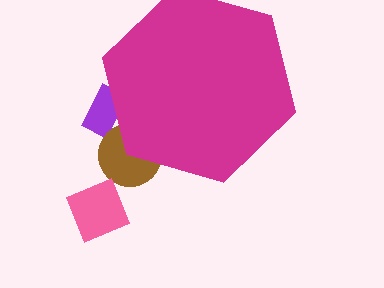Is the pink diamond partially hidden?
No, the pink diamond is fully visible.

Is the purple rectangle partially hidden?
Yes, the purple rectangle is partially hidden behind the magenta hexagon.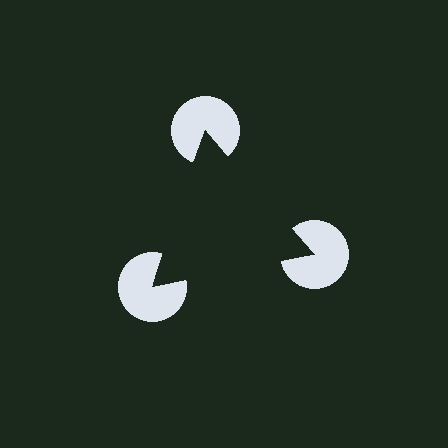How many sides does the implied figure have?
3 sides.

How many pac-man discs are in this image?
There are 3 — one at each vertex of the illusory triangle.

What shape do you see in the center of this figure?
An illusory triangle — its edges are inferred from the aligned wedge cuts in the pac-man discs, not physically drawn.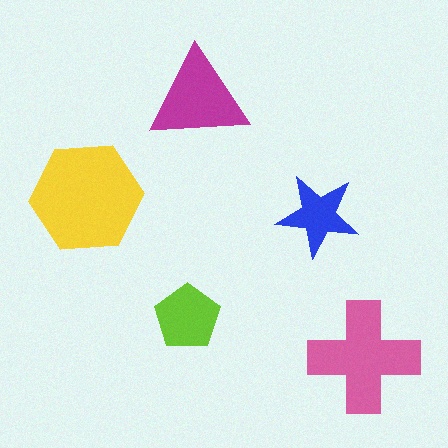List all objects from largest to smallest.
The yellow hexagon, the pink cross, the magenta triangle, the lime pentagon, the blue star.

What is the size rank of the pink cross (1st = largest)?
2nd.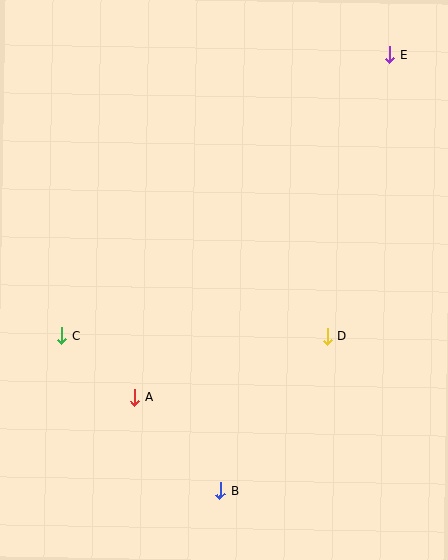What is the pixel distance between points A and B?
The distance between A and B is 127 pixels.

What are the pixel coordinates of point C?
Point C is at (62, 335).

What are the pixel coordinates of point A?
Point A is at (135, 397).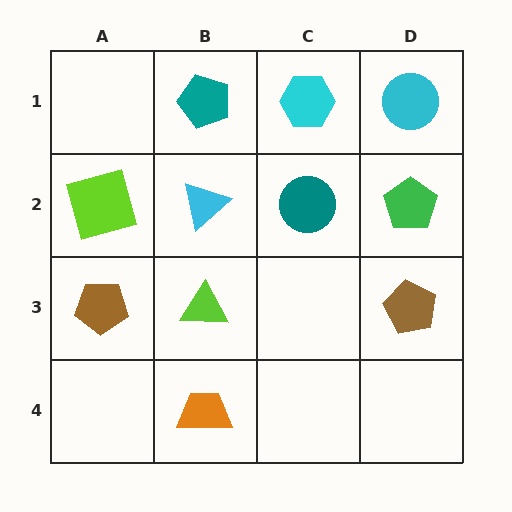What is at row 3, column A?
A brown pentagon.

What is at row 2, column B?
A cyan triangle.